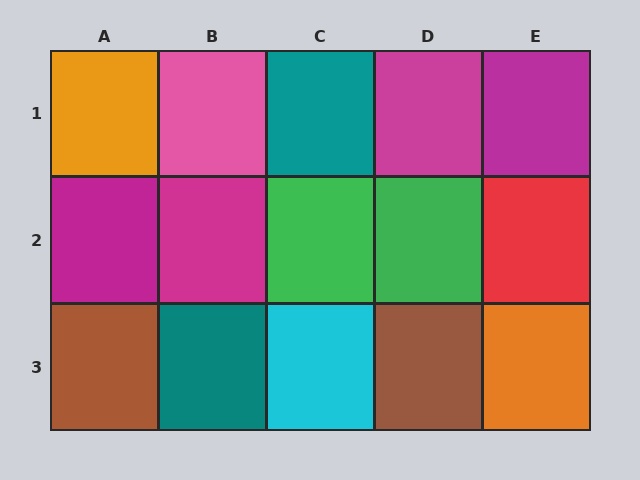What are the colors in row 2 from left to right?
Magenta, magenta, green, green, red.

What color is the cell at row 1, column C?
Teal.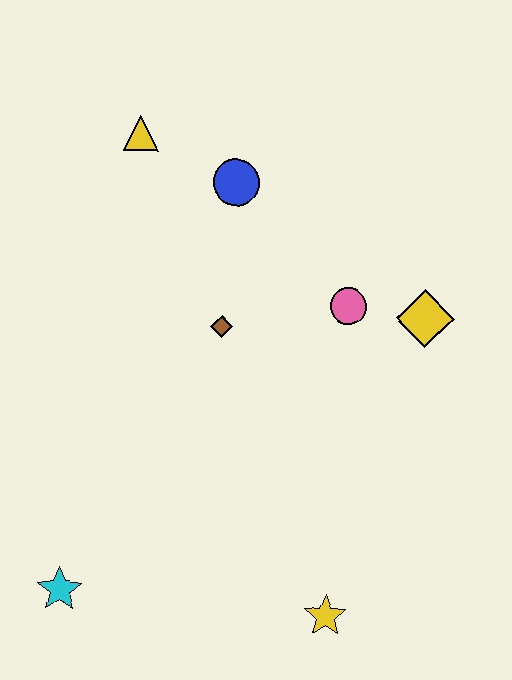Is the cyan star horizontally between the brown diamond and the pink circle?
No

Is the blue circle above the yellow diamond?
Yes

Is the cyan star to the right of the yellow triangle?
No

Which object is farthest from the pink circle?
The cyan star is farthest from the pink circle.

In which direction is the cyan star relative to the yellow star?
The cyan star is to the left of the yellow star.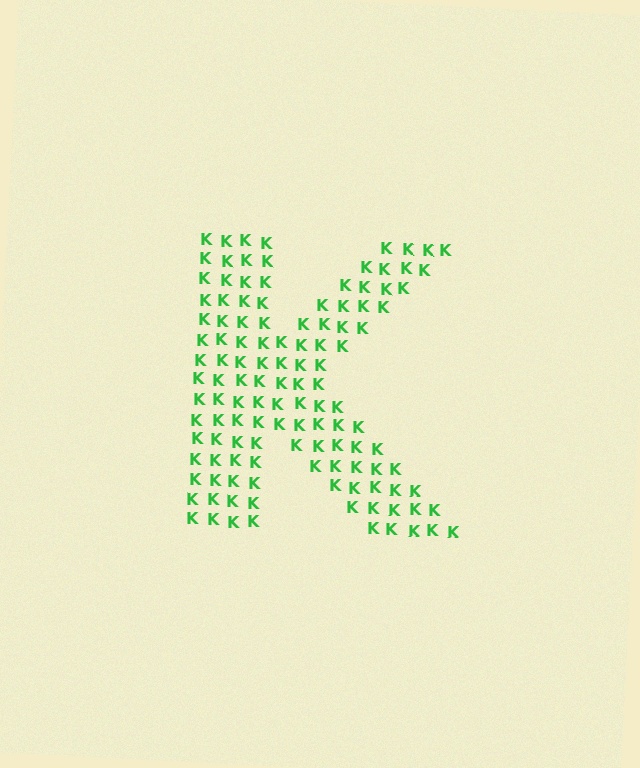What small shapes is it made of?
It is made of small letter K's.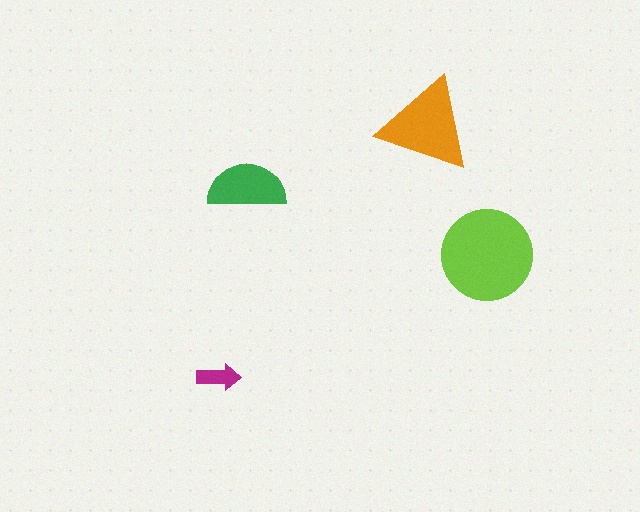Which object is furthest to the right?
The lime circle is rightmost.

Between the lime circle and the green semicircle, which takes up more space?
The lime circle.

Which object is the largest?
The lime circle.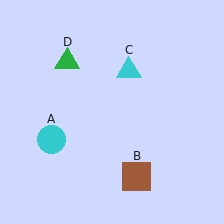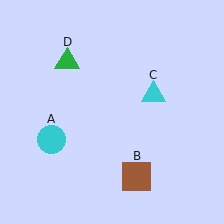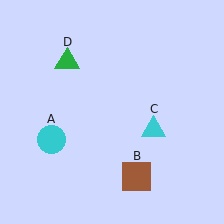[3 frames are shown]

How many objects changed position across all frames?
1 object changed position: cyan triangle (object C).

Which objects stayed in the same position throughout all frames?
Cyan circle (object A) and brown square (object B) and green triangle (object D) remained stationary.